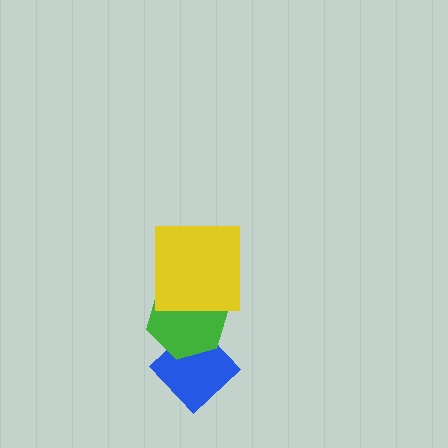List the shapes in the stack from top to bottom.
From top to bottom: the yellow square, the green hexagon, the blue diamond.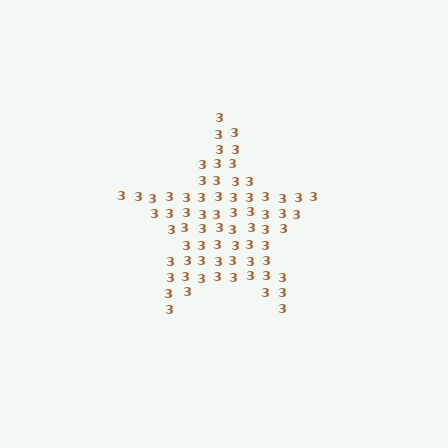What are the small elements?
The small elements are digit 3's.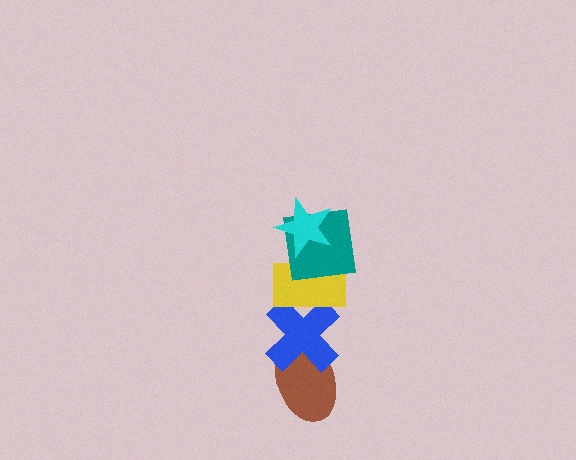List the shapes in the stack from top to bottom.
From top to bottom: the cyan star, the teal square, the yellow rectangle, the blue cross, the brown ellipse.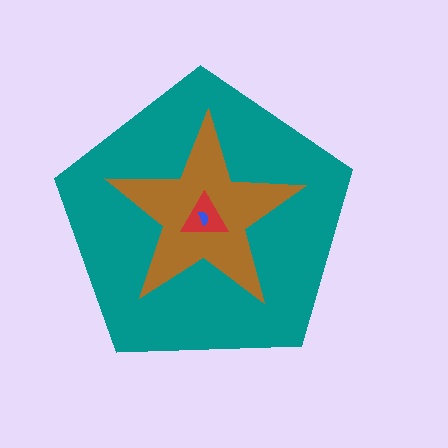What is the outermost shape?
The teal pentagon.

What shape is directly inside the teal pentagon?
The brown star.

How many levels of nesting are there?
4.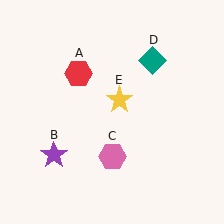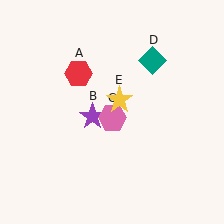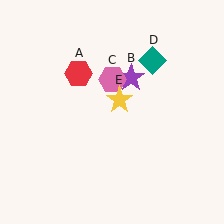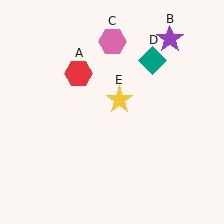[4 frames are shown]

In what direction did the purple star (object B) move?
The purple star (object B) moved up and to the right.